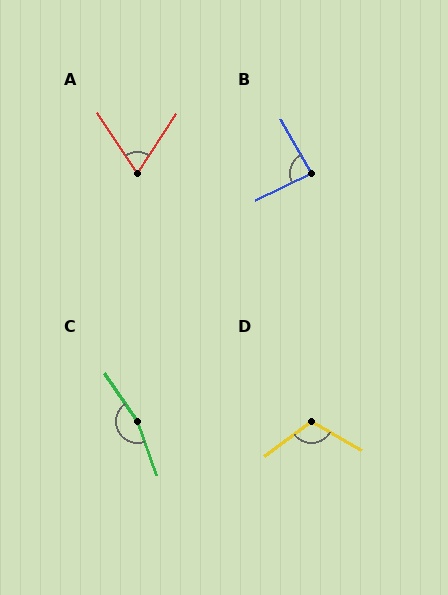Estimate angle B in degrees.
Approximately 87 degrees.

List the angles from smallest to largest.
A (67°), B (87°), D (112°), C (166°).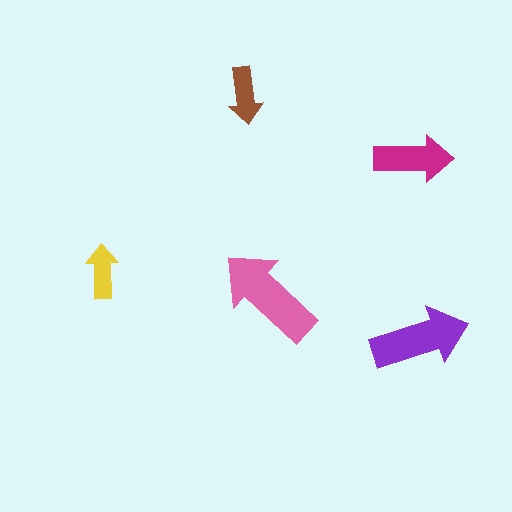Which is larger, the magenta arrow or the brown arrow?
The magenta one.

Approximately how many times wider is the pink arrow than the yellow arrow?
About 2 times wider.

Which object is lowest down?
The purple arrow is bottommost.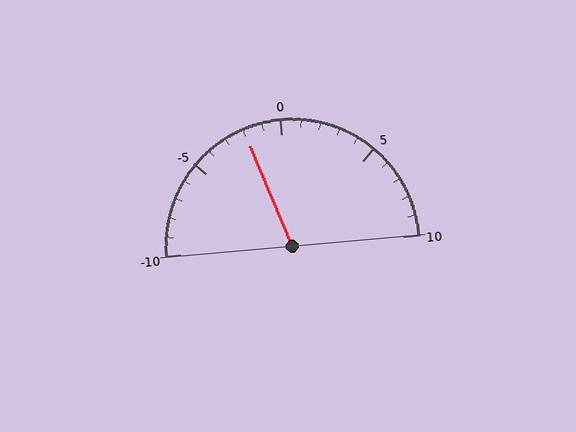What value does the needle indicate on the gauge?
The needle indicates approximately -2.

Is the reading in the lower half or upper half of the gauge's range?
The reading is in the lower half of the range (-10 to 10).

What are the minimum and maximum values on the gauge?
The gauge ranges from -10 to 10.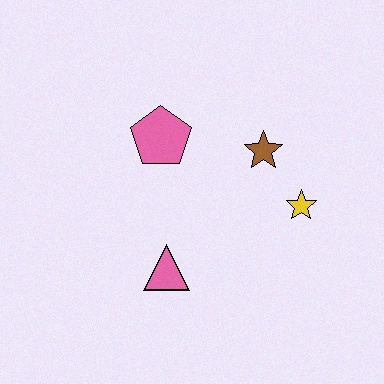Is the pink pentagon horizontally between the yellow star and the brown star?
No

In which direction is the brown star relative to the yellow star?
The brown star is above the yellow star.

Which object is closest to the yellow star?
The brown star is closest to the yellow star.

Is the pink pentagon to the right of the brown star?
No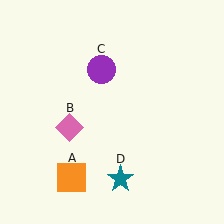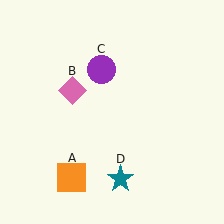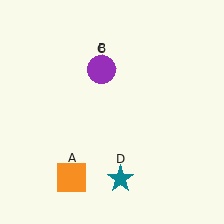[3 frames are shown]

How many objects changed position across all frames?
1 object changed position: pink diamond (object B).